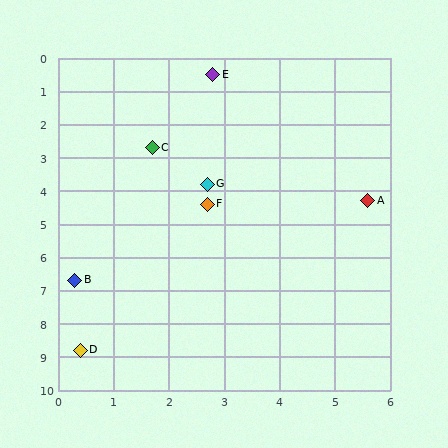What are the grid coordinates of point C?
Point C is at approximately (1.7, 2.7).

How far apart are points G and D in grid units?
Points G and D are about 5.5 grid units apart.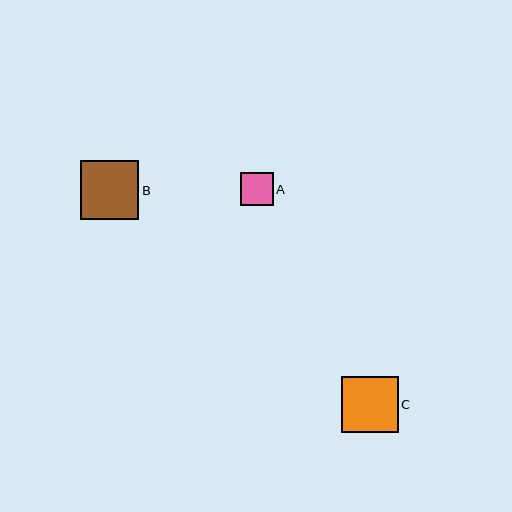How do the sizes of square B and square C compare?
Square B and square C are approximately the same size.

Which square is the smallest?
Square A is the smallest with a size of approximately 33 pixels.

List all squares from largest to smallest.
From largest to smallest: B, C, A.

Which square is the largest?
Square B is the largest with a size of approximately 58 pixels.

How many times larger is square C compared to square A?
Square C is approximately 1.7 times the size of square A.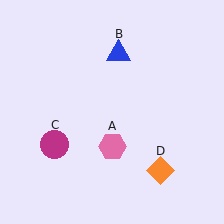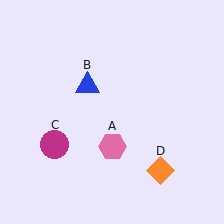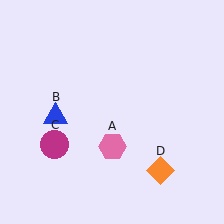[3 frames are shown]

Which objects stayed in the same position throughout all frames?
Pink hexagon (object A) and magenta circle (object C) and orange diamond (object D) remained stationary.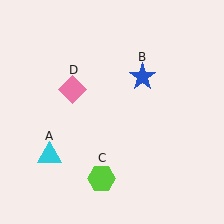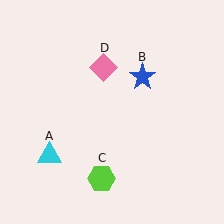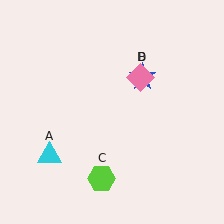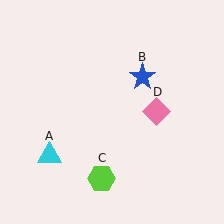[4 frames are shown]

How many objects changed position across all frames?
1 object changed position: pink diamond (object D).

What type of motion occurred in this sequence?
The pink diamond (object D) rotated clockwise around the center of the scene.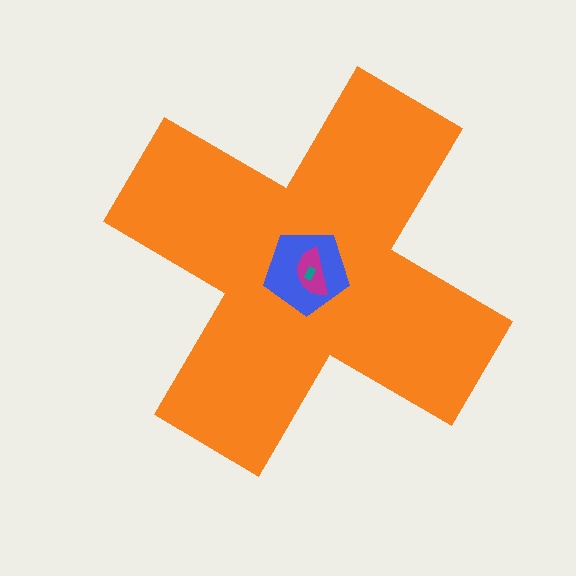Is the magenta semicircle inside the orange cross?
Yes.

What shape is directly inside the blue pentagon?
The magenta semicircle.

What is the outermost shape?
The orange cross.